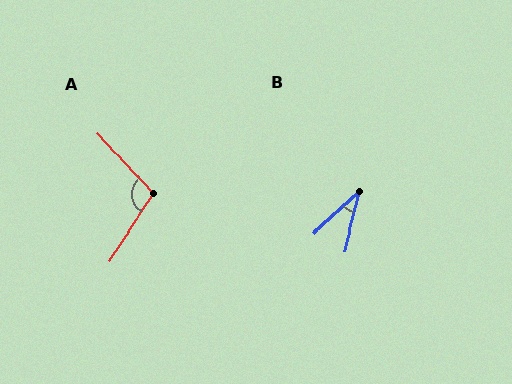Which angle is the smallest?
B, at approximately 33 degrees.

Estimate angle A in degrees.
Approximately 104 degrees.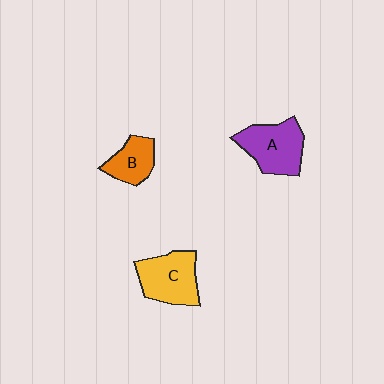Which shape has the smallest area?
Shape B (orange).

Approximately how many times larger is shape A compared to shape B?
Approximately 1.6 times.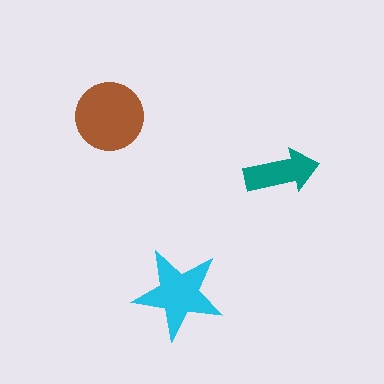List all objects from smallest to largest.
The teal arrow, the cyan star, the brown circle.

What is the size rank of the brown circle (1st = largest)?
1st.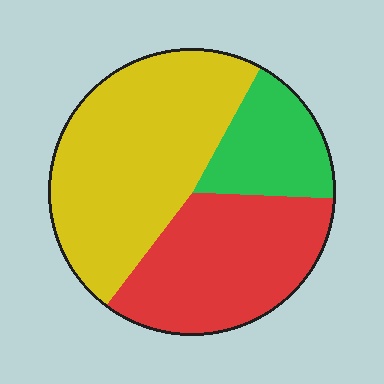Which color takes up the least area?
Green, at roughly 20%.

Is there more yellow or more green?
Yellow.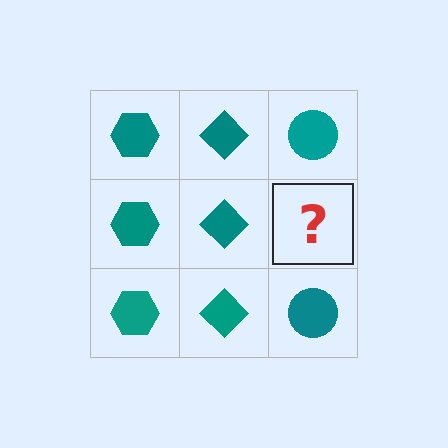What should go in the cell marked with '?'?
The missing cell should contain a teal circle.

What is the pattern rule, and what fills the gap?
The rule is that each column has a consistent shape. The gap should be filled with a teal circle.